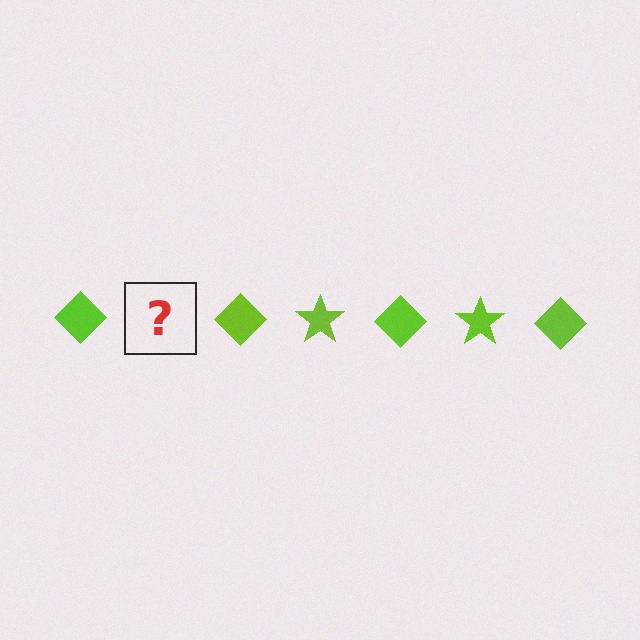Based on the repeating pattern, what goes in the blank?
The blank should be a lime star.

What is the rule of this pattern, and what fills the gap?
The rule is that the pattern cycles through diamond, star shapes in lime. The gap should be filled with a lime star.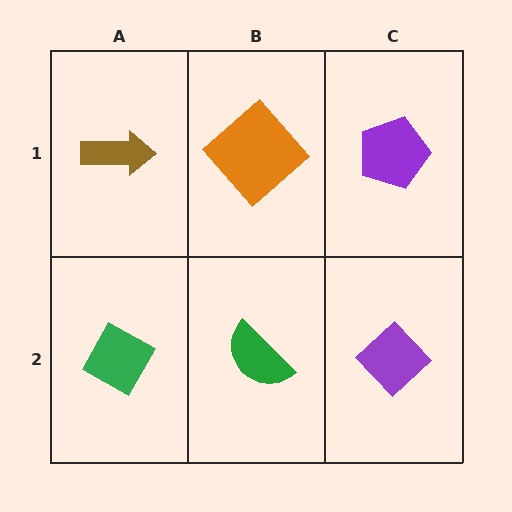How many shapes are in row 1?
3 shapes.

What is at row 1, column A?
A brown arrow.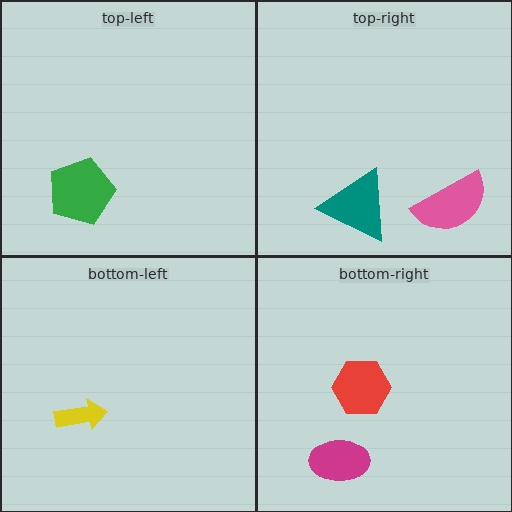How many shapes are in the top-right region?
2.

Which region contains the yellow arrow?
The bottom-left region.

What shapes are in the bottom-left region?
The yellow arrow.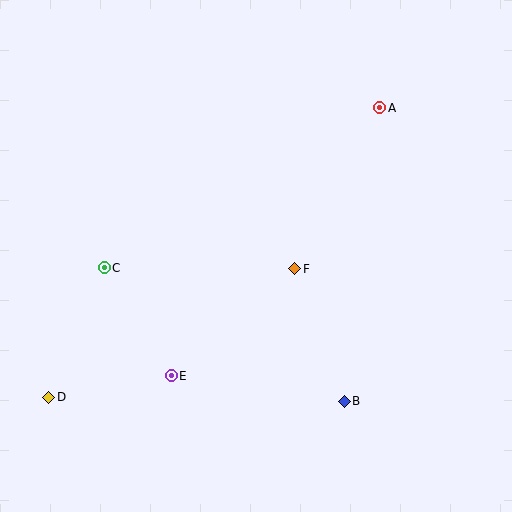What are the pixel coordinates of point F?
Point F is at (295, 269).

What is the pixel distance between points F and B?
The distance between F and B is 141 pixels.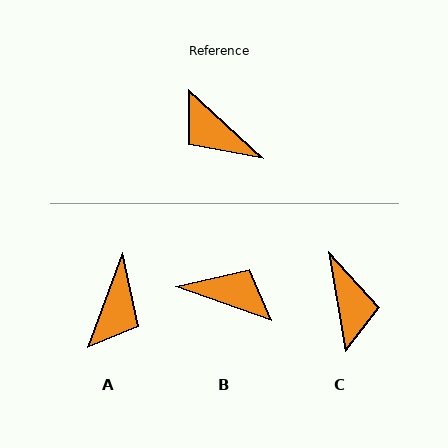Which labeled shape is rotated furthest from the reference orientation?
B, about 156 degrees away.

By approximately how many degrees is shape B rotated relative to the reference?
Approximately 156 degrees clockwise.